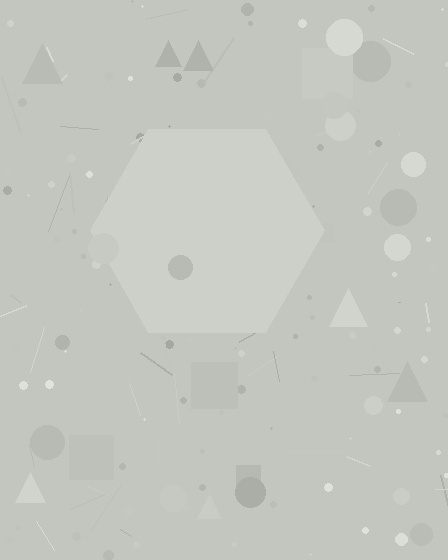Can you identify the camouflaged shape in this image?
The camouflaged shape is a hexagon.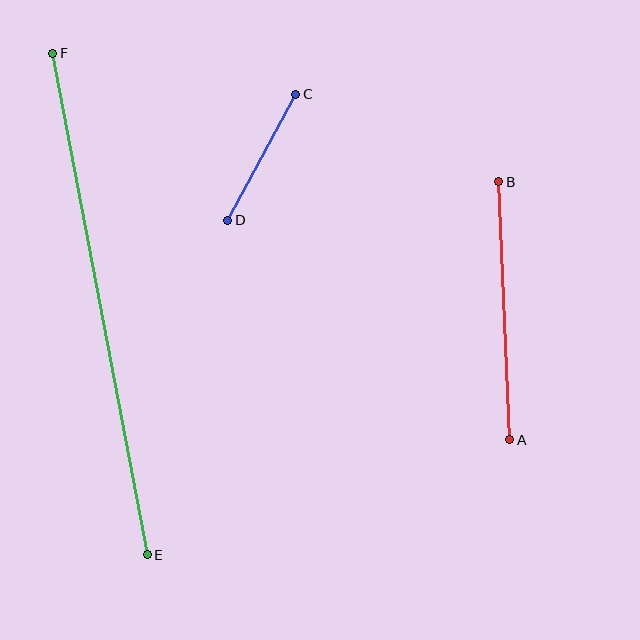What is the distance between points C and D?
The distance is approximately 143 pixels.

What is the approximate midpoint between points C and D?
The midpoint is at approximately (262, 157) pixels.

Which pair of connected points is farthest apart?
Points E and F are farthest apart.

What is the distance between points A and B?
The distance is approximately 258 pixels.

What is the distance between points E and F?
The distance is approximately 511 pixels.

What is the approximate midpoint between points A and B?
The midpoint is at approximately (504, 311) pixels.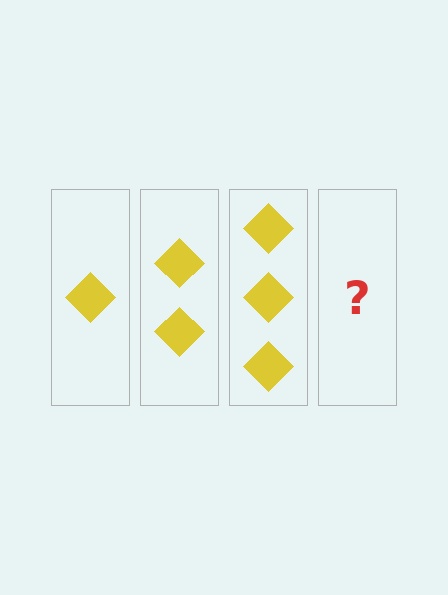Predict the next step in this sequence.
The next step is 4 diamonds.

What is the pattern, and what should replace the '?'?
The pattern is that each step adds one more diamond. The '?' should be 4 diamonds.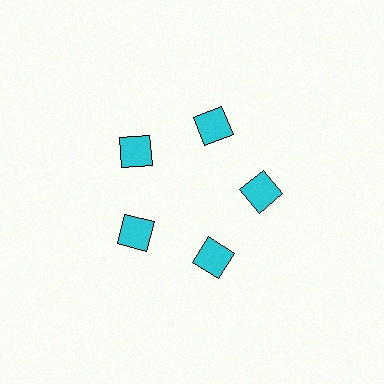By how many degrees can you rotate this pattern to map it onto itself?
The pattern maps onto itself every 72 degrees of rotation.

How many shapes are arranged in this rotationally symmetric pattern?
There are 5 shapes, arranged in 5 groups of 1.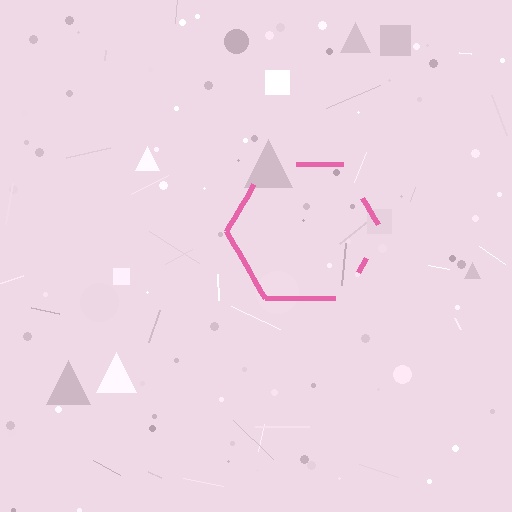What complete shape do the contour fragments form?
The contour fragments form a hexagon.